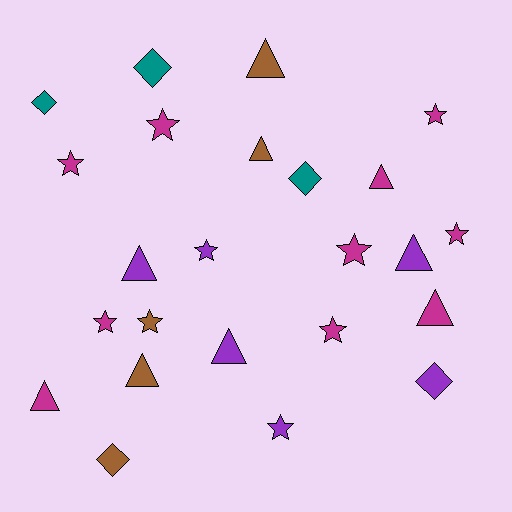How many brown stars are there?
There is 1 brown star.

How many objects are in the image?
There are 24 objects.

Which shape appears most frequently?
Star, with 10 objects.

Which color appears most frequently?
Magenta, with 10 objects.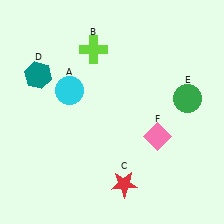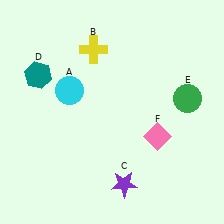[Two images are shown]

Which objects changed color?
B changed from lime to yellow. C changed from red to purple.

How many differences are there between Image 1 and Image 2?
There are 2 differences between the two images.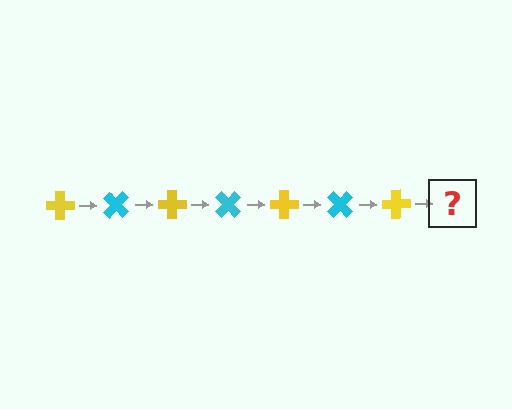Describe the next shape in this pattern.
It should be a cyan cross, rotated 315 degrees from the start.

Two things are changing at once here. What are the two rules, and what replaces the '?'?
The two rules are that it rotates 45 degrees each step and the color cycles through yellow and cyan. The '?' should be a cyan cross, rotated 315 degrees from the start.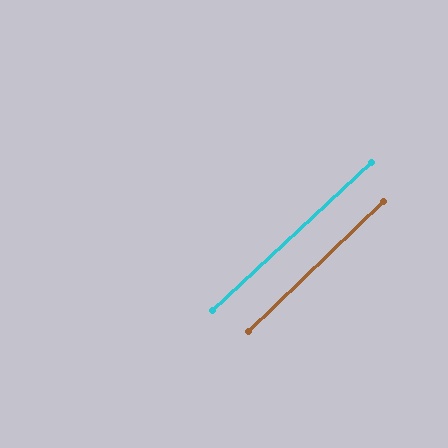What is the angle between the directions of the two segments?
Approximately 1 degree.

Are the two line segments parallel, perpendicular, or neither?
Parallel — their directions differ by only 1.2°.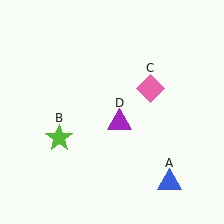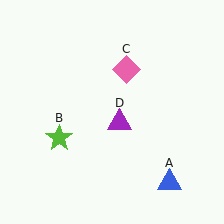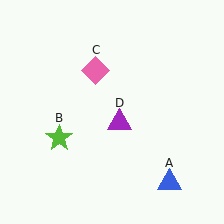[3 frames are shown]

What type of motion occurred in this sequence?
The pink diamond (object C) rotated counterclockwise around the center of the scene.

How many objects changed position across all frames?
1 object changed position: pink diamond (object C).